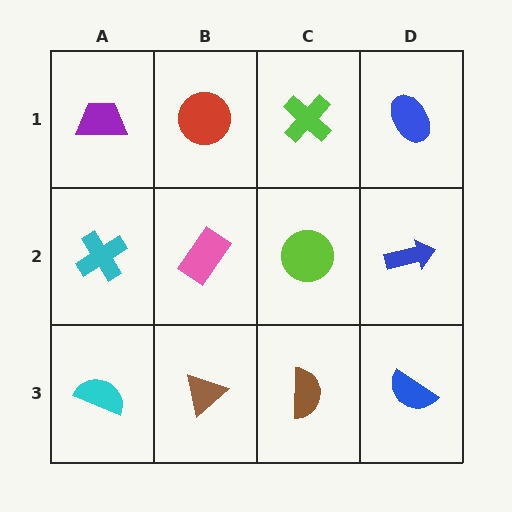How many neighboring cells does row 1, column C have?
3.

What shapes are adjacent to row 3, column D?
A blue arrow (row 2, column D), a brown semicircle (row 3, column C).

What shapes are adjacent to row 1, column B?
A pink rectangle (row 2, column B), a purple trapezoid (row 1, column A), a lime cross (row 1, column C).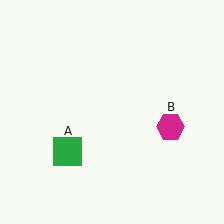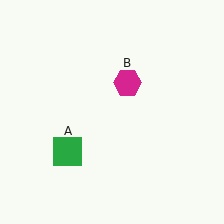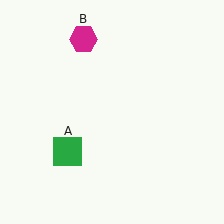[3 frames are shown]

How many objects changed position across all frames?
1 object changed position: magenta hexagon (object B).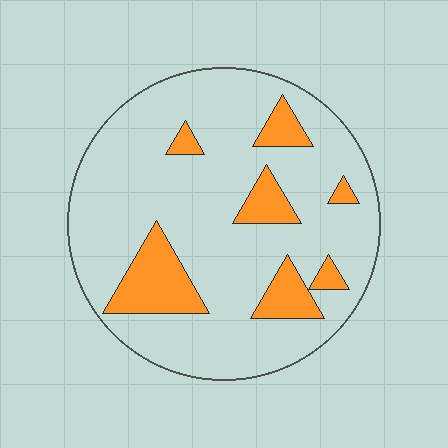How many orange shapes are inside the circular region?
7.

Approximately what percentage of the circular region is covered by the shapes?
Approximately 15%.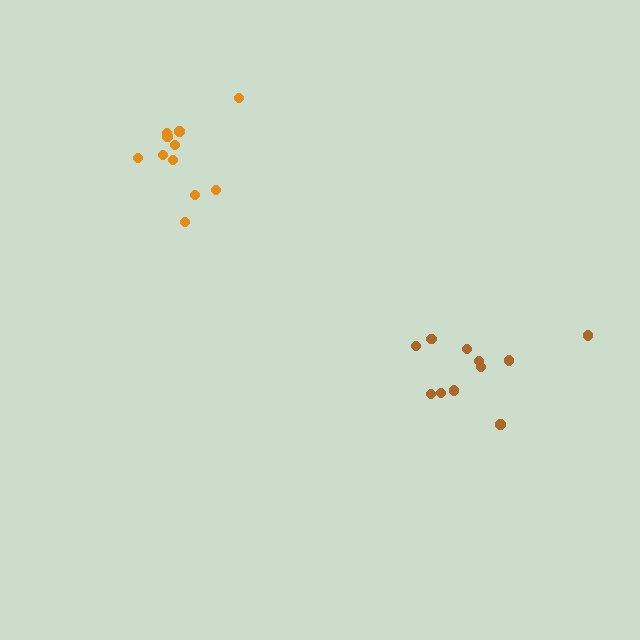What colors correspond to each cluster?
The clusters are colored: orange, brown.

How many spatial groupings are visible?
There are 2 spatial groupings.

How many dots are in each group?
Group 1: 11 dots, Group 2: 11 dots (22 total).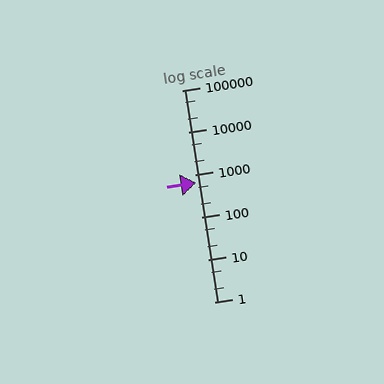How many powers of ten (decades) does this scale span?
The scale spans 5 decades, from 1 to 100000.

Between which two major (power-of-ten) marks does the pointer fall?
The pointer is between 100 and 1000.